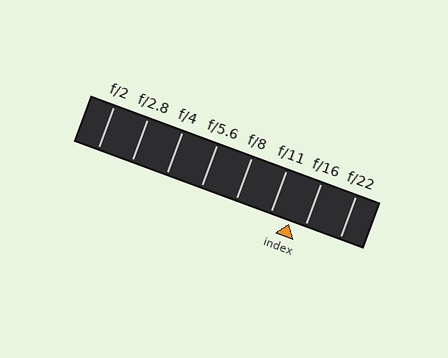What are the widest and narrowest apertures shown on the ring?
The widest aperture shown is f/2 and the narrowest is f/22.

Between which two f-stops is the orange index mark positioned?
The index mark is between f/11 and f/16.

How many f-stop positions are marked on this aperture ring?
There are 8 f-stop positions marked.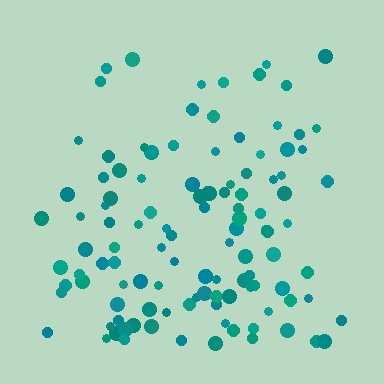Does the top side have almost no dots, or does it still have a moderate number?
Still a moderate number, just noticeably fewer than the bottom.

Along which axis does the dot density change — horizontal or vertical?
Vertical.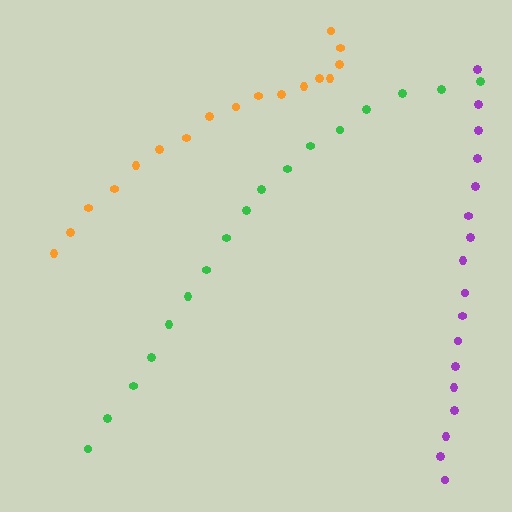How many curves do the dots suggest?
There are 3 distinct paths.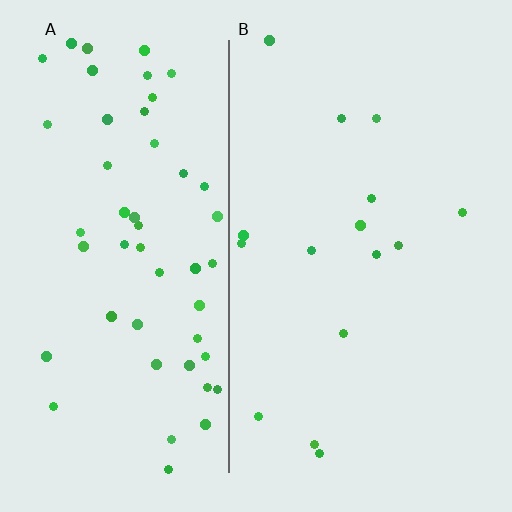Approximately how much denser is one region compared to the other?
Approximately 3.5× — region A over region B.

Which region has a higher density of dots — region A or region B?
A (the left).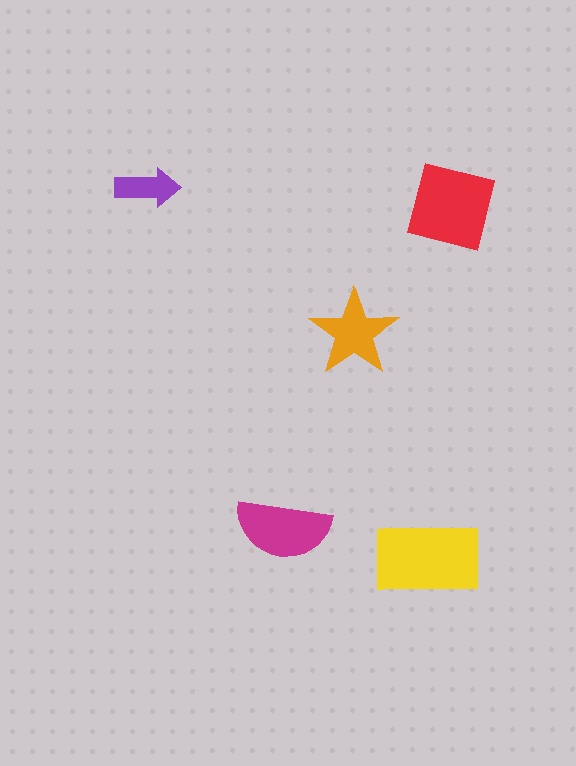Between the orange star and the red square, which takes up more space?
The red square.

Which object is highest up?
The purple arrow is topmost.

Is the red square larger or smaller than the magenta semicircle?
Larger.